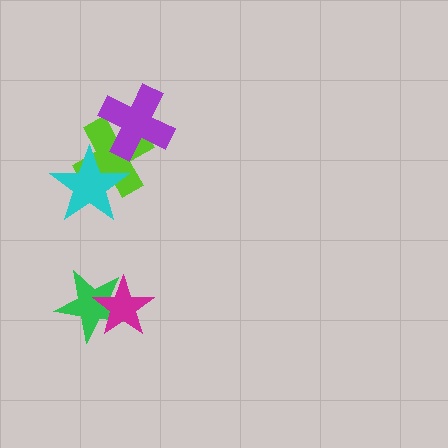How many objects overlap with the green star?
1 object overlaps with the green star.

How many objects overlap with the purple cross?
1 object overlaps with the purple cross.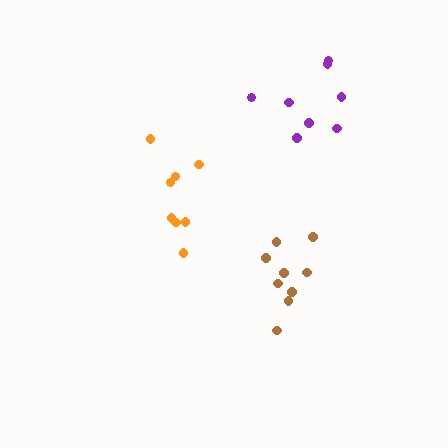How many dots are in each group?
Group 1: 8 dots, Group 2: 9 dots, Group 3: 8 dots (25 total).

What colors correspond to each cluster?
The clusters are colored: orange, brown, purple.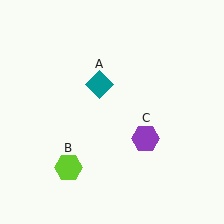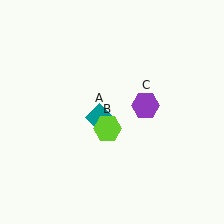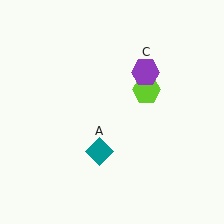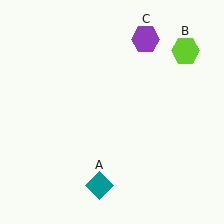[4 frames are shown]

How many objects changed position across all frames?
3 objects changed position: teal diamond (object A), lime hexagon (object B), purple hexagon (object C).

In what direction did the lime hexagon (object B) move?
The lime hexagon (object B) moved up and to the right.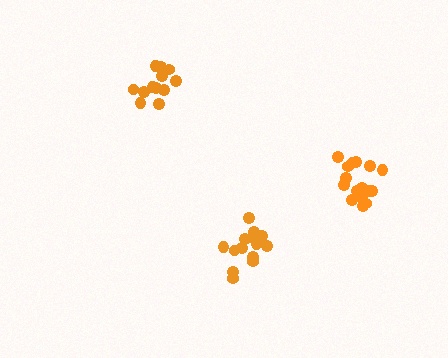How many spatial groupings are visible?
There are 3 spatial groupings.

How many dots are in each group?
Group 1: 12 dots, Group 2: 17 dots, Group 3: 15 dots (44 total).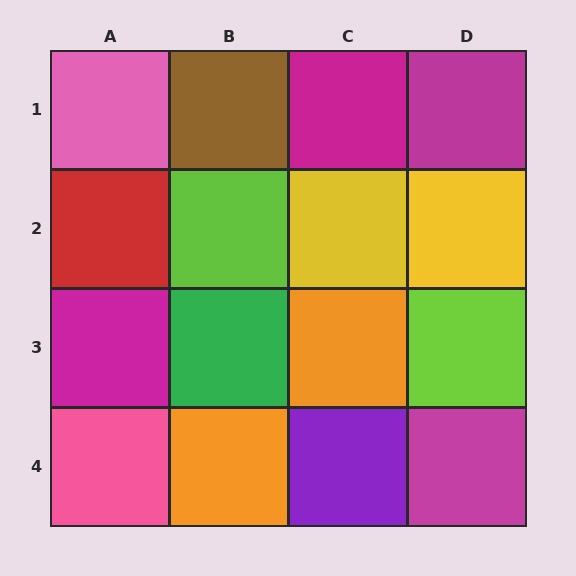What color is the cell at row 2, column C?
Yellow.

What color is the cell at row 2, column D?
Yellow.